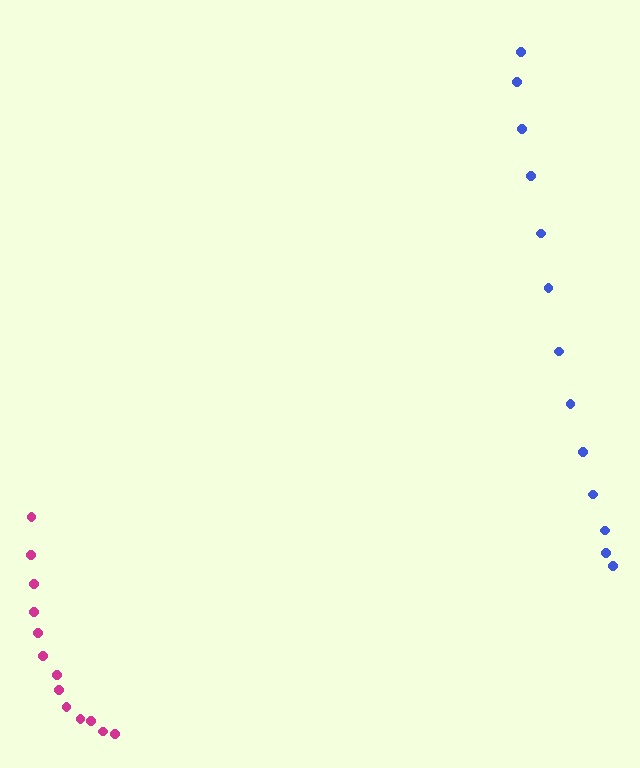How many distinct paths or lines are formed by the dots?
There are 2 distinct paths.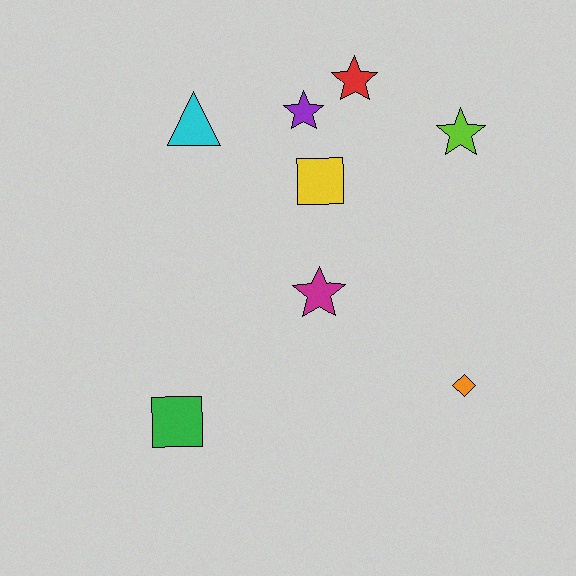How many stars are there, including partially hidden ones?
There are 4 stars.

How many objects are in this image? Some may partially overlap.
There are 8 objects.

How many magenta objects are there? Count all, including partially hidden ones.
There is 1 magenta object.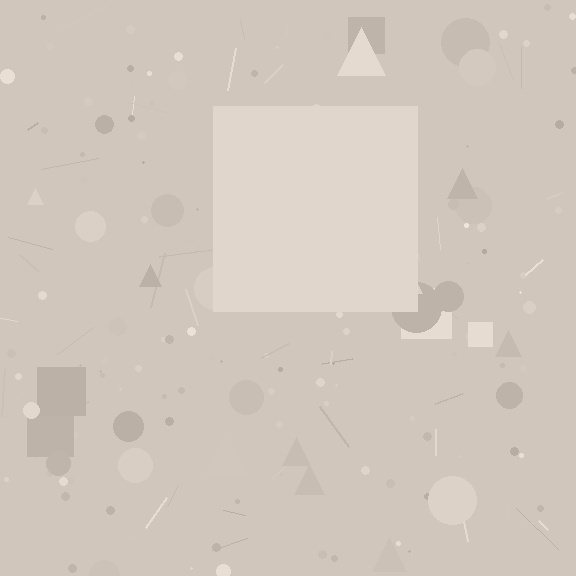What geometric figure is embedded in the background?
A square is embedded in the background.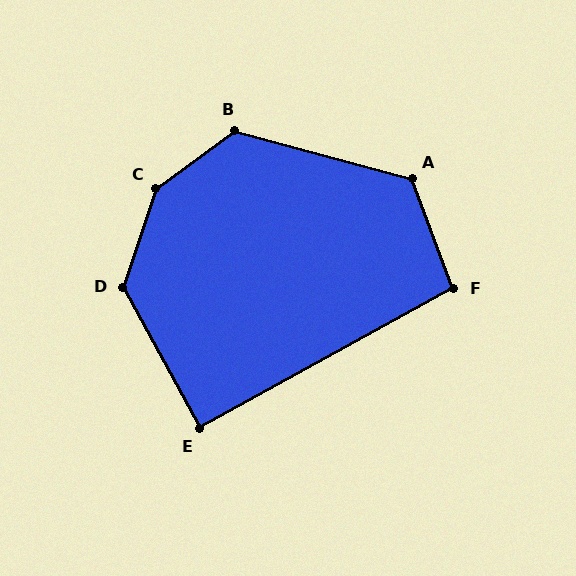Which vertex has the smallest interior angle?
E, at approximately 90 degrees.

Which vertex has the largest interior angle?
C, at approximately 144 degrees.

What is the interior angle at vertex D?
Approximately 133 degrees (obtuse).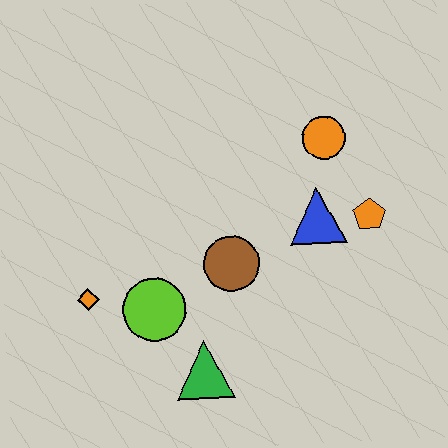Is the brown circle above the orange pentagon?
No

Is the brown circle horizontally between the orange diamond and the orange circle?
Yes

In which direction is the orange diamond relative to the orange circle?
The orange diamond is to the left of the orange circle.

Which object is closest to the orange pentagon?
The blue triangle is closest to the orange pentagon.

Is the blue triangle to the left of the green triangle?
No